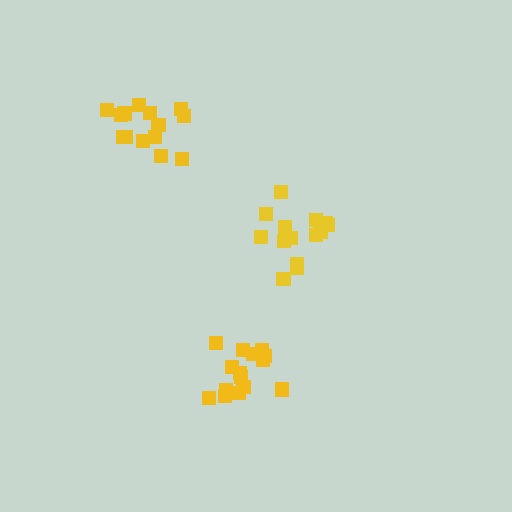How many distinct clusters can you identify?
There are 3 distinct clusters.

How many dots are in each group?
Group 1: 14 dots, Group 2: 14 dots, Group 3: 15 dots (43 total).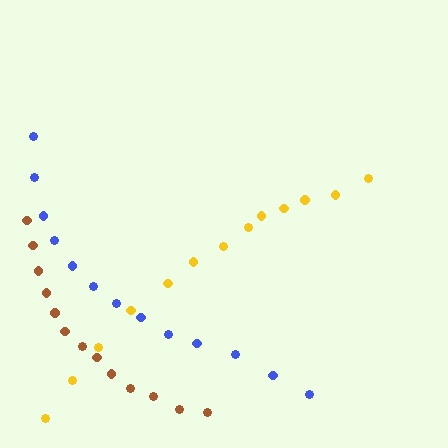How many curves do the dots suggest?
There are 3 distinct paths.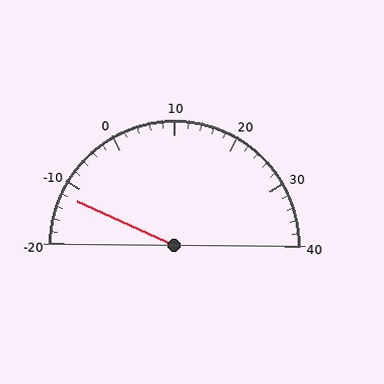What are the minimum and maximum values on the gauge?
The gauge ranges from -20 to 40.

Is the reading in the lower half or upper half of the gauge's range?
The reading is in the lower half of the range (-20 to 40).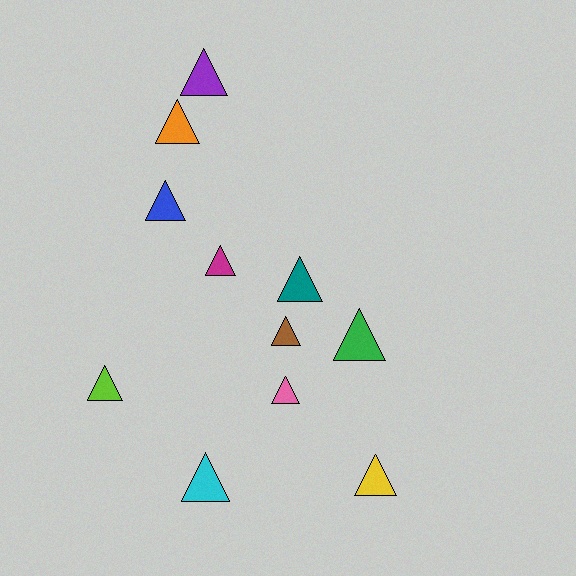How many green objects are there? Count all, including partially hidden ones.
There is 1 green object.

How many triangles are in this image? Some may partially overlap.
There are 11 triangles.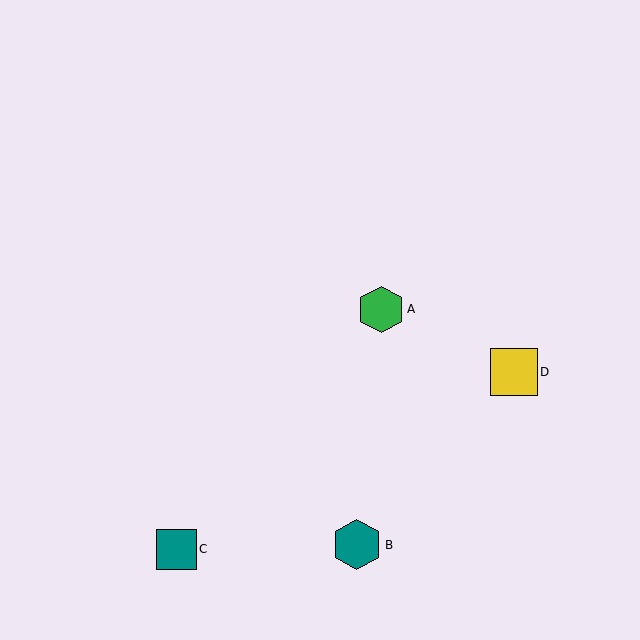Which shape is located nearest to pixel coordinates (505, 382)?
The yellow square (labeled D) at (514, 372) is nearest to that location.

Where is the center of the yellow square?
The center of the yellow square is at (514, 372).